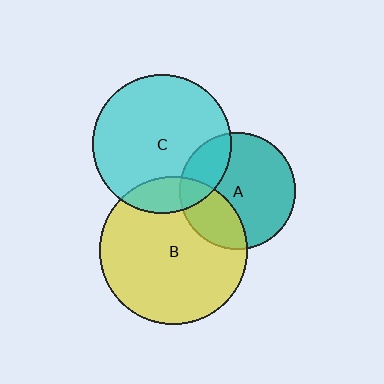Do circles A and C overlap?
Yes.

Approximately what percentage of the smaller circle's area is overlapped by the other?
Approximately 25%.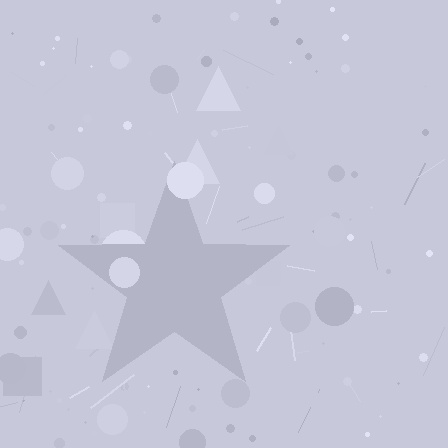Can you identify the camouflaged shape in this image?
The camouflaged shape is a star.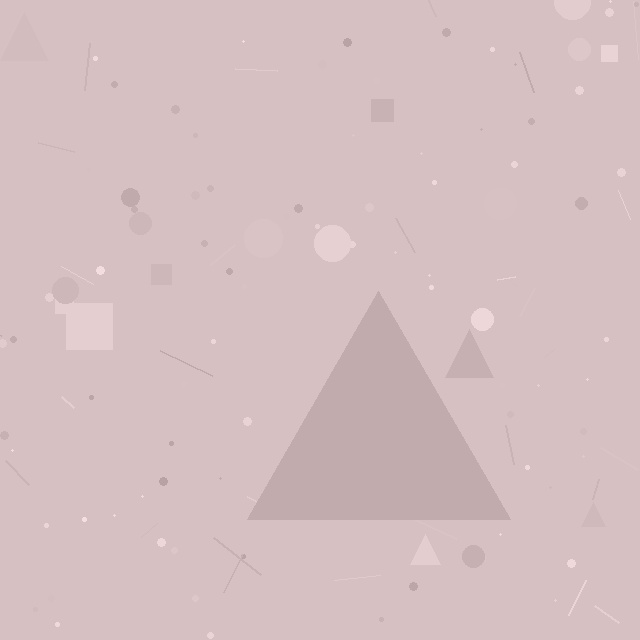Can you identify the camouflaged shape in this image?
The camouflaged shape is a triangle.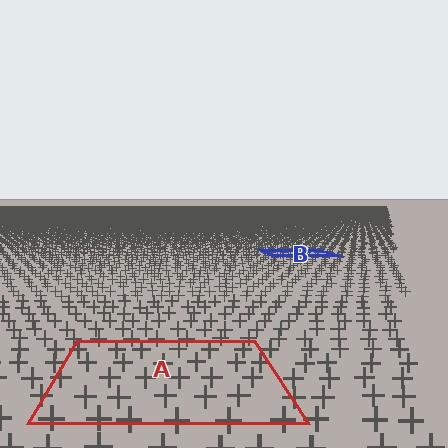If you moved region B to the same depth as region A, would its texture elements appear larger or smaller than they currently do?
They would appear larger. At a closer depth, the same texture elements are projected at a bigger on-screen size.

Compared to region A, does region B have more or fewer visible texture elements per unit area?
Region B has more texture elements per unit area — they are packed more densely because it is farther away.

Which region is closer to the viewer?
Region A is closer. The texture elements there are larger and more spread out.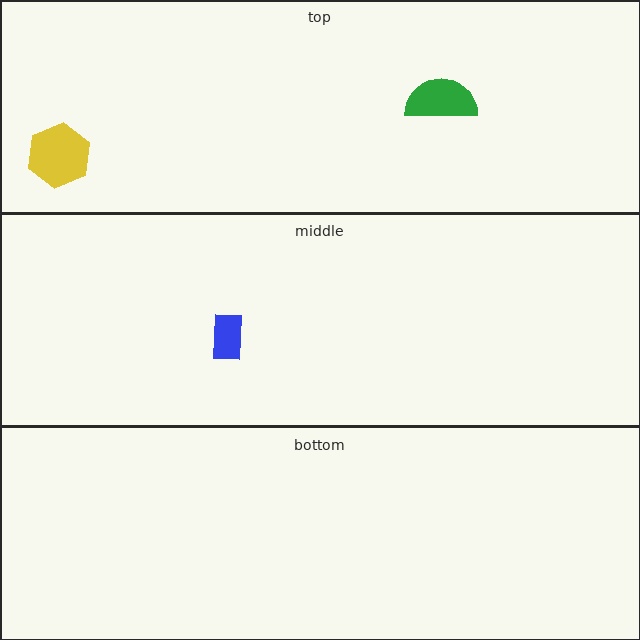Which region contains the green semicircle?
The top region.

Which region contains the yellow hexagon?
The top region.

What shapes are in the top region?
The yellow hexagon, the green semicircle.